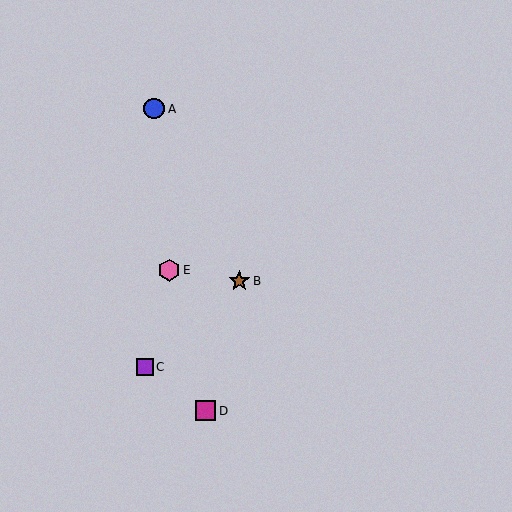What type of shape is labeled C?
Shape C is a purple square.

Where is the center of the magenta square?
The center of the magenta square is at (205, 411).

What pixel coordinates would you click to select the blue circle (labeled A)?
Click at (154, 109) to select the blue circle A.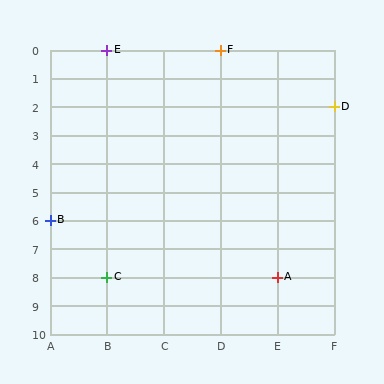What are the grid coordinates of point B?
Point B is at grid coordinates (A, 6).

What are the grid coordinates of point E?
Point E is at grid coordinates (B, 0).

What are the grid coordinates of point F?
Point F is at grid coordinates (D, 0).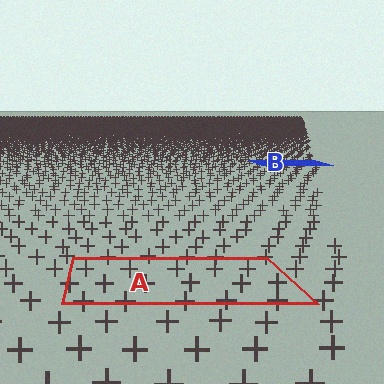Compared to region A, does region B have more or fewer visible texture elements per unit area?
Region B has more texture elements per unit area — they are packed more densely because it is farther away.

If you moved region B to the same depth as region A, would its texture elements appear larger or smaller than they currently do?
They would appear larger. At a closer depth, the same texture elements are projected at a bigger on-screen size.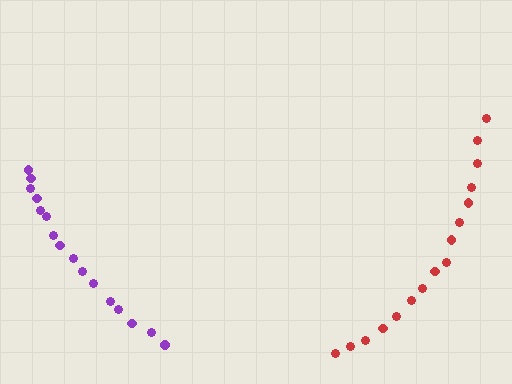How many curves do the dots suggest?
There are 2 distinct paths.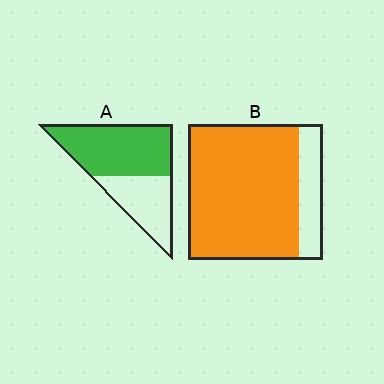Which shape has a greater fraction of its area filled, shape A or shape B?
Shape B.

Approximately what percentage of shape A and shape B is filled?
A is approximately 60% and B is approximately 80%.